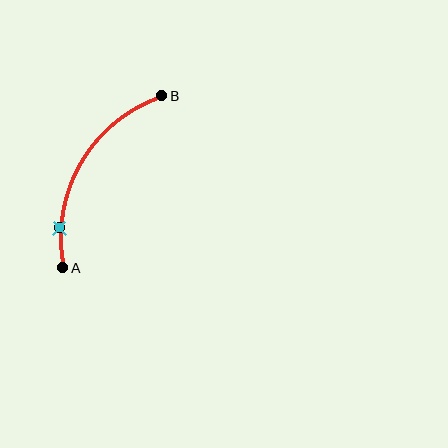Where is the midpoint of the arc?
The arc midpoint is the point on the curve farthest from the straight line joining A and B. It sits to the left of that line.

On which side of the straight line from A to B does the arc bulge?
The arc bulges to the left of the straight line connecting A and B.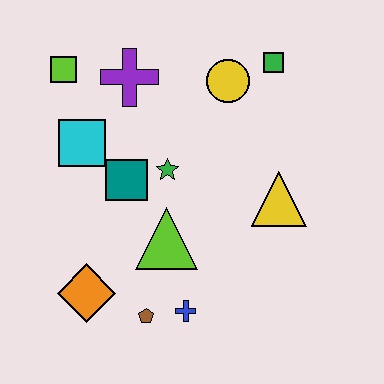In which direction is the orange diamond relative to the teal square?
The orange diamond is below the teal square.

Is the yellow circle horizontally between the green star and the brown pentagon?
No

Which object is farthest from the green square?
The orange diamond is farthest from the green square.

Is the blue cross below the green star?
Yes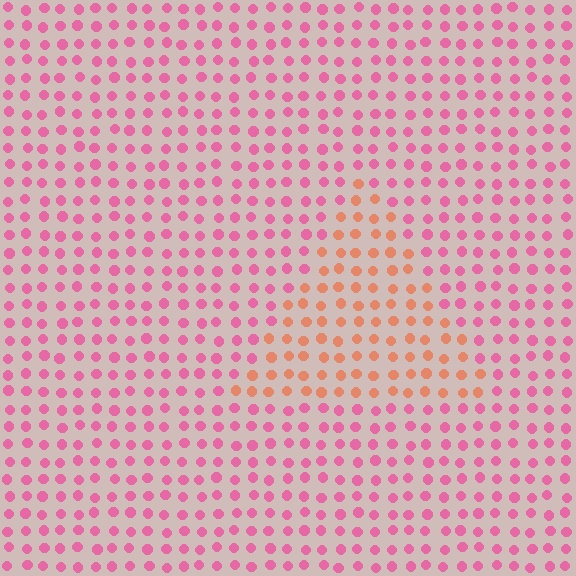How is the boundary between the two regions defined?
The boundary is defined purely by a slight shift in hue (about 43 degrees). Spacing, size, and orientation are identical on both sides.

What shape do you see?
I see a triangle.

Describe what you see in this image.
The image is filled with small pink elements in a uniform arrangement. A triangle-shaped region is visible where the elements are tinted to a slightly different hue, forming a subtle color boundary.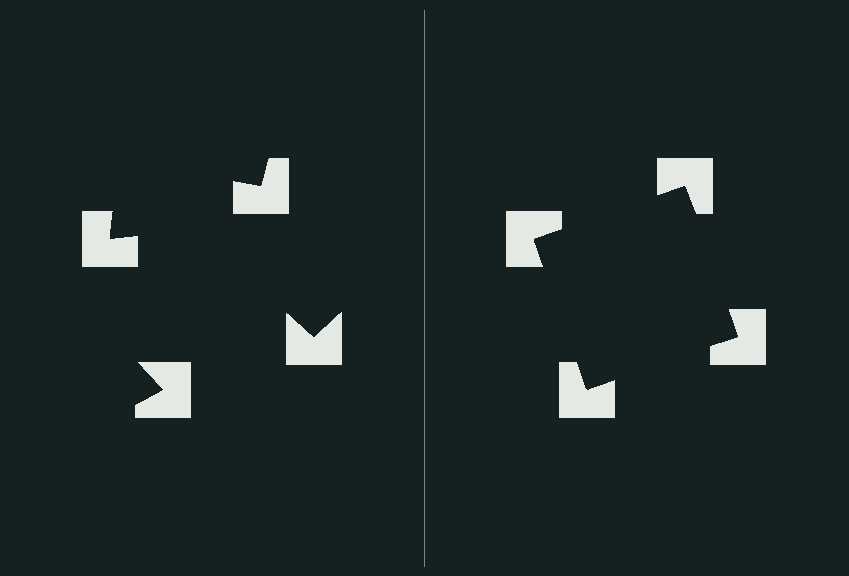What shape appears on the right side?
An illusory square.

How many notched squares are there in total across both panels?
8 — 4 on each side.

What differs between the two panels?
The notched squares are positioned identically on both sides; only the wedge orientations differ. On the right they align to a square; on the left they are misaligned.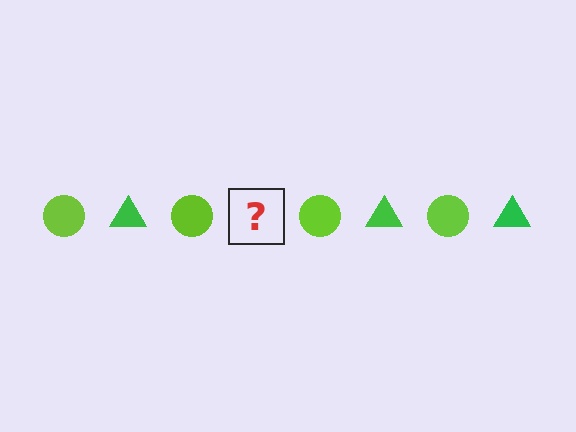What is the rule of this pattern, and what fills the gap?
The rule is that the pattern alternates between lime circle and green triangle. The gap should be filled with a green triangle.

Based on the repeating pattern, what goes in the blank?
The blank should be a green triangle.